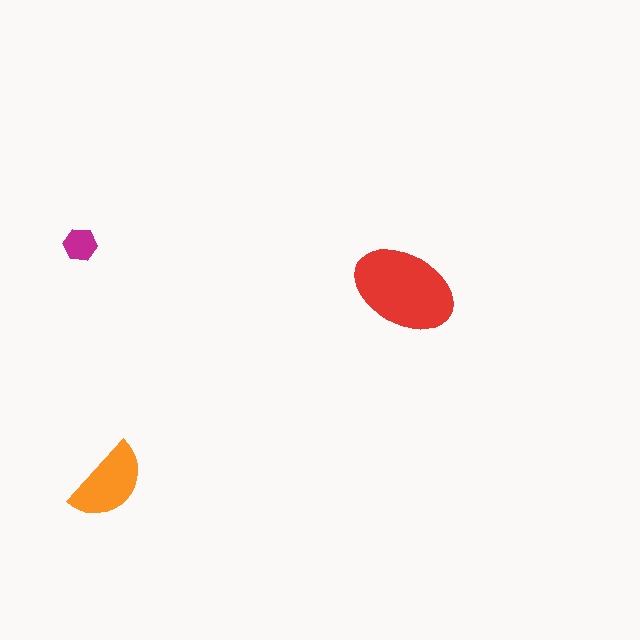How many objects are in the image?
There are 3 objects in the image.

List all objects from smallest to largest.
The magenta hexagon, the orange semicircle, the red ellipse.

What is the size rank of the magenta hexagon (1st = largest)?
3rd.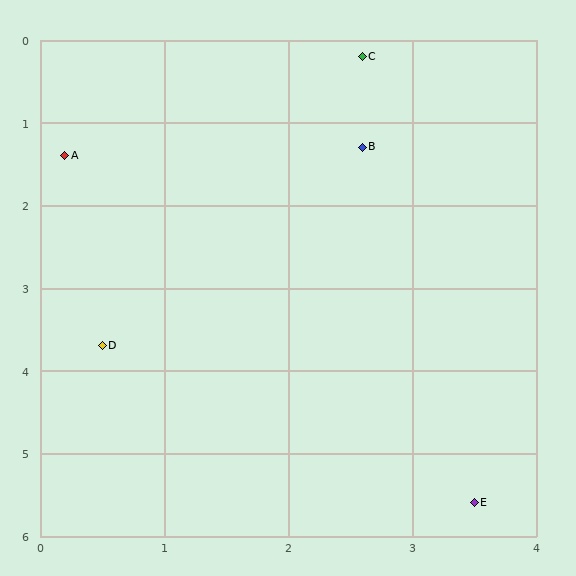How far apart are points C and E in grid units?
Points C and E are about 5.5 grid units apart.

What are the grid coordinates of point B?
Point B is at approximately (2.6, 1.3).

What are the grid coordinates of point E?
Point E is at approximately (3.5, 5.6).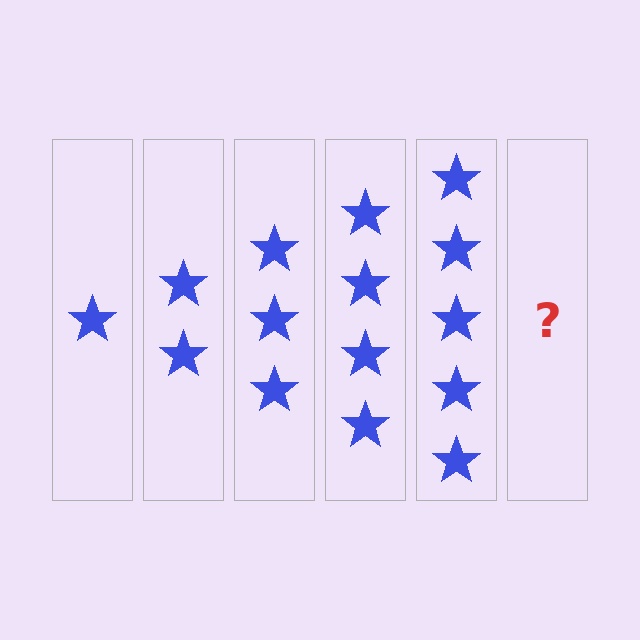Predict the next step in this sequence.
The next step is 6 stars.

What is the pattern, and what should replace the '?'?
The pattern is that each step adds one more star. The '?' should be 6 stars.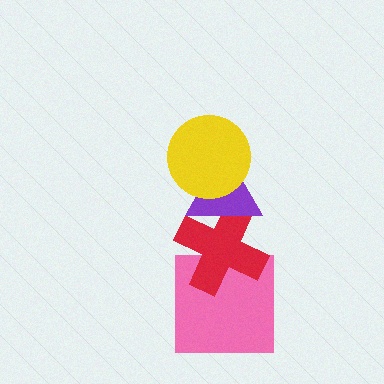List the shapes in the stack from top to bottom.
From top to bottom: the yellow circle, the purple triangle, the red cross, the pink square.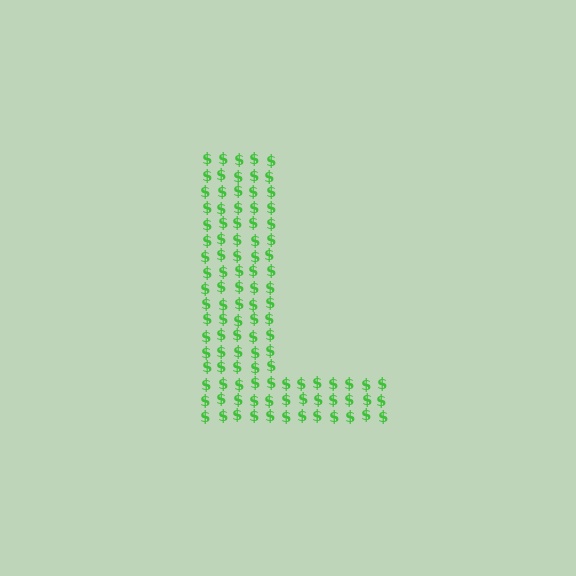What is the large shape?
The large shape is the letter L.